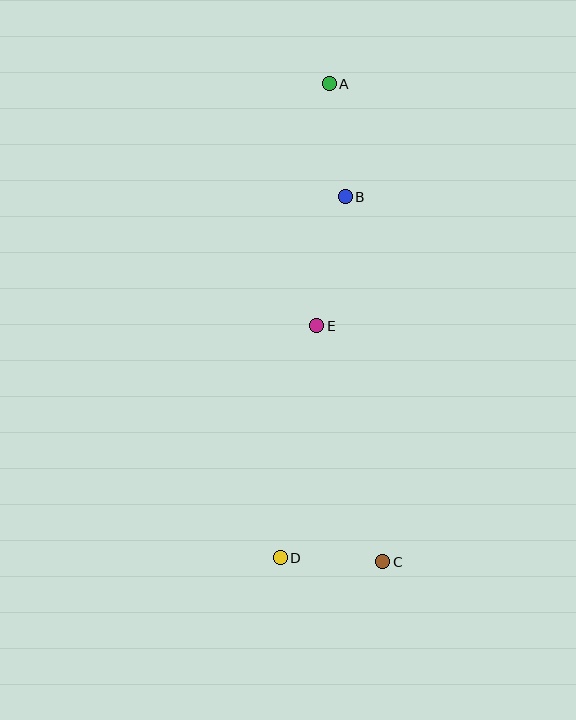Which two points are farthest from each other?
Points A and C are farthest from each other.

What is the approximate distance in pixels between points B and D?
The distance between B and D is approximately 367 pixels.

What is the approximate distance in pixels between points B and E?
The distance between B and E is approximately 132 pixels.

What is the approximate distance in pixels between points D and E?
The distance between D and E is approximately 235 pixels.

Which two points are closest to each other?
Points C and D are closest to each other.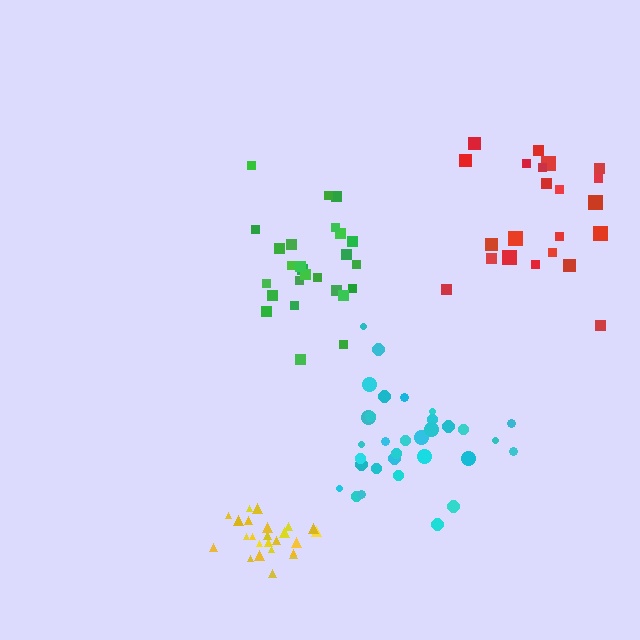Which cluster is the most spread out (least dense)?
Red.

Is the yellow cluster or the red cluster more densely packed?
Yellow.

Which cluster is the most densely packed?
Yellow.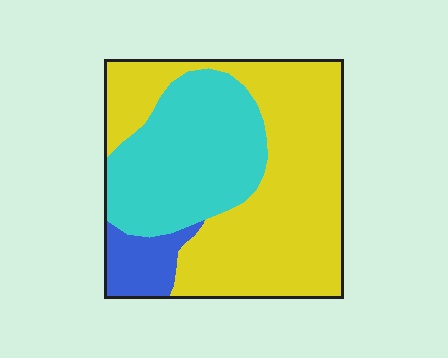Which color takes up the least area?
Blue, at roughly 10%.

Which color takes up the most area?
Yellow, at roughly 55%.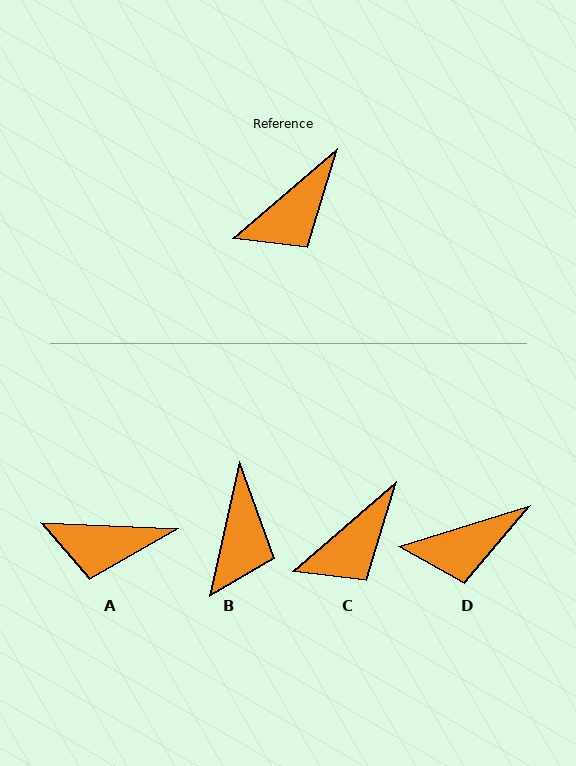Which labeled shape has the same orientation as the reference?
C.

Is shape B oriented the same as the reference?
No, it is off by about 37 degrees.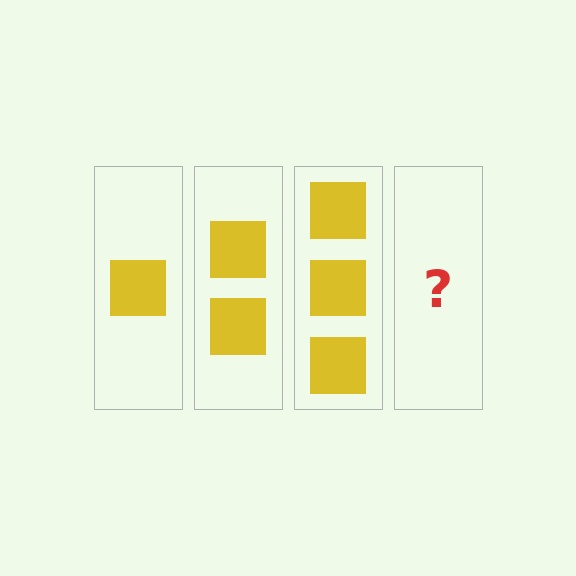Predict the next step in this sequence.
The next step is 4 squares.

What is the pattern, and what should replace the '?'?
The pattern is that each step adds one more square. The '?' should be 4 squares.